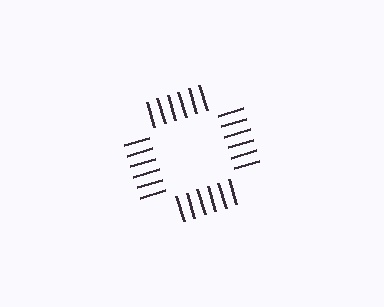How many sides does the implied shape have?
4 sides — the line-ends trace a square.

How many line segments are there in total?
24 — 6 along each of the 4 edges.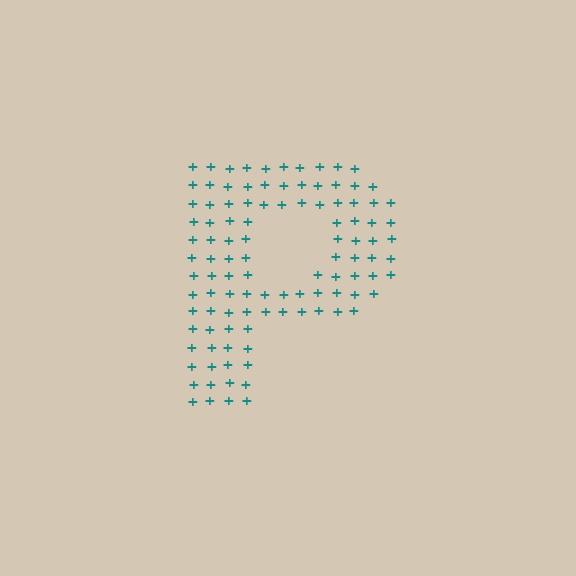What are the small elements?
The small elements are plus signs.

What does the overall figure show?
The overall figure shows the letter P.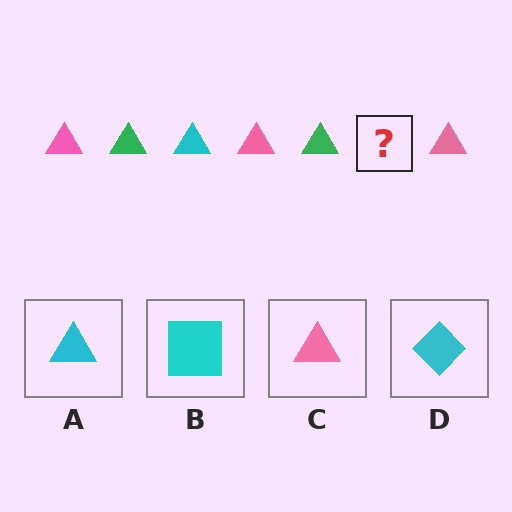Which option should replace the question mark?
Option A.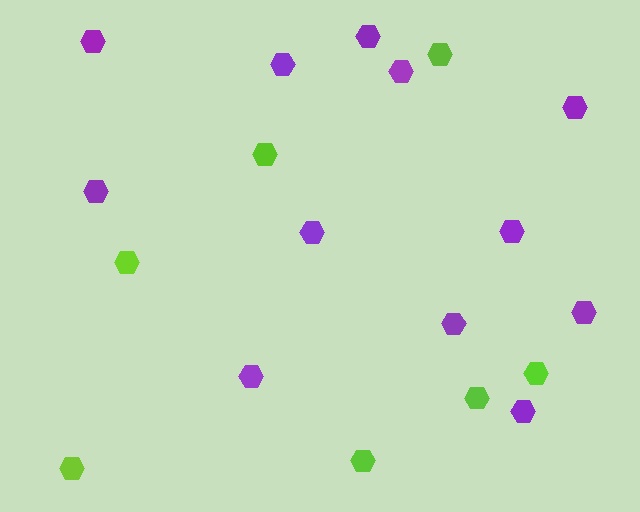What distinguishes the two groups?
There are 2 groups: one group of lime hexagons (7) and one group of purple hexagons (12).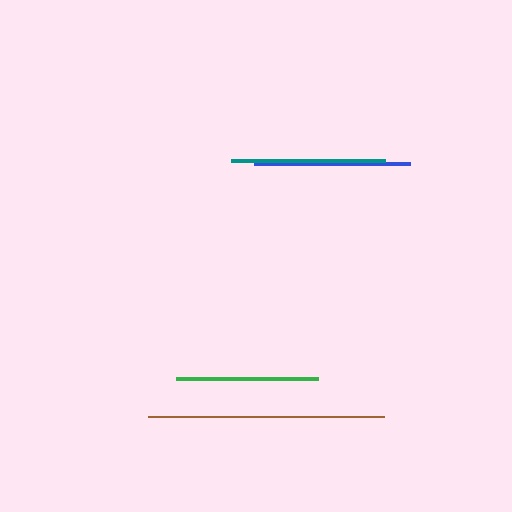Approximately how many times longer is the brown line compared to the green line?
The brown line is approximately 1.7 times the length of the green line.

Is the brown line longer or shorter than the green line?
The brown line is longer than the green line.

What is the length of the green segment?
The green segment is approximately 142 pixels long.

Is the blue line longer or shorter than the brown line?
The brown line is longer than the blue line.